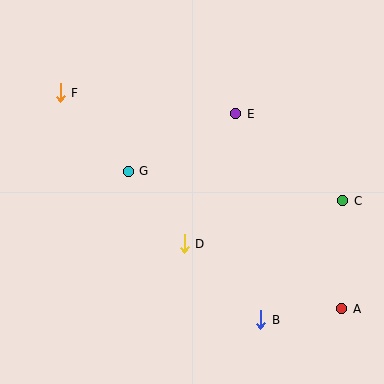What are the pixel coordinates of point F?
Point F is at (60, 93).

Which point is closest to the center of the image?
Point D at (184, 244) is closest to the center.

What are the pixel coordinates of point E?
Point E is at (236, 114).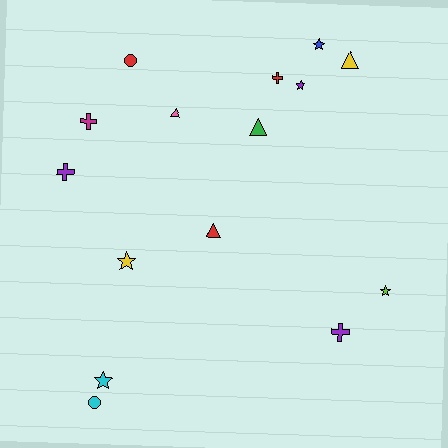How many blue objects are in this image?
There is 1 blue object.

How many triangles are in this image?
There are 4 triangles.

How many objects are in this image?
There are 15 objects.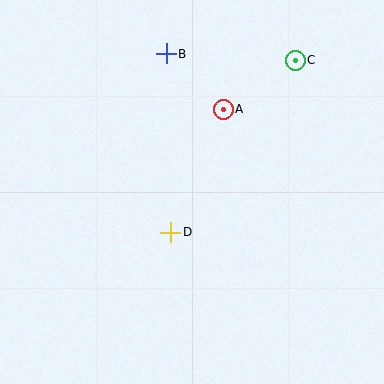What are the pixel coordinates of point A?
Point A is at (223, 109).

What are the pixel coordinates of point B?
Point B is at (166, 54).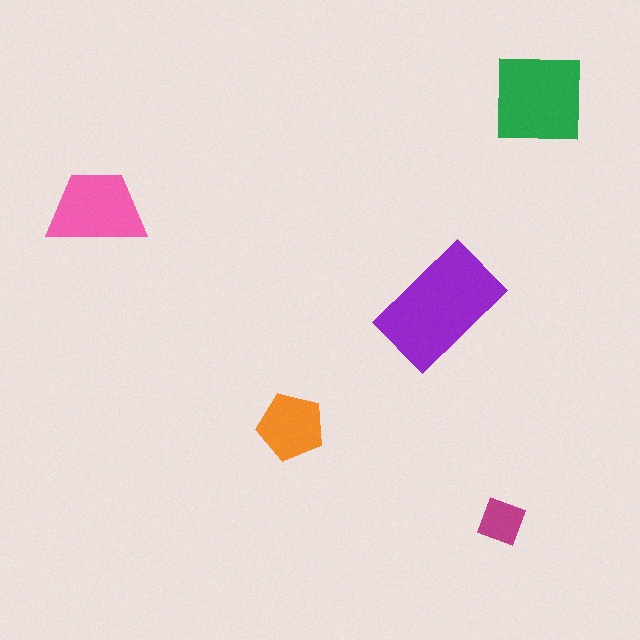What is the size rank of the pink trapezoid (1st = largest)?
3rd.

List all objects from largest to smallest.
The purple rectangle, the green square, the pink trapezoid, the orange pentagon, the magenta diamond.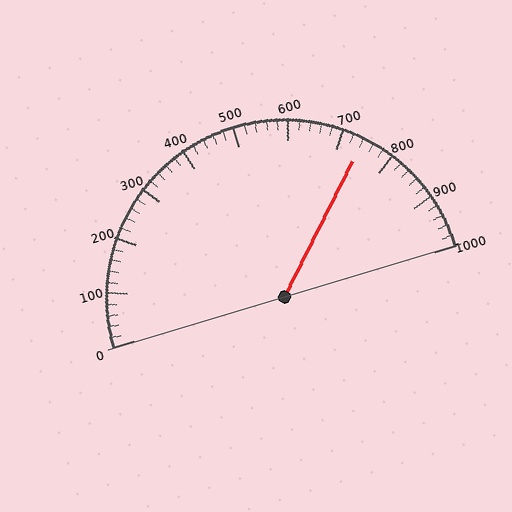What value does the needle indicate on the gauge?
The needle indicates approximately 740.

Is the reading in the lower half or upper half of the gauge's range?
The reading is in the upper half of the range (0 to 1000).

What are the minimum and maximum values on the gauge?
The gauge ranges from 0 to 1000.